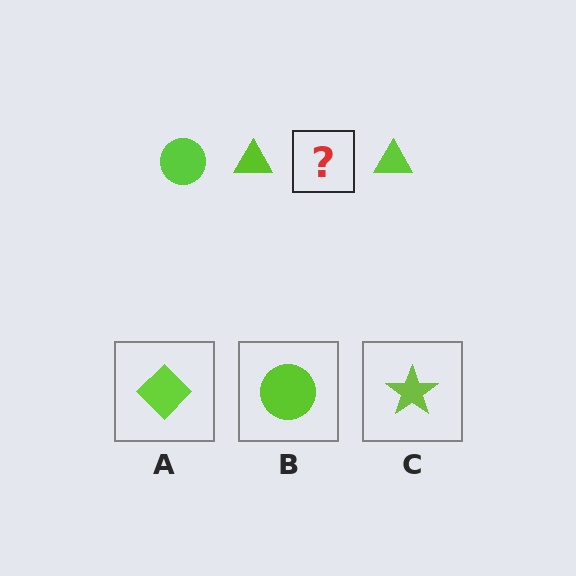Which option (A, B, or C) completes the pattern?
B.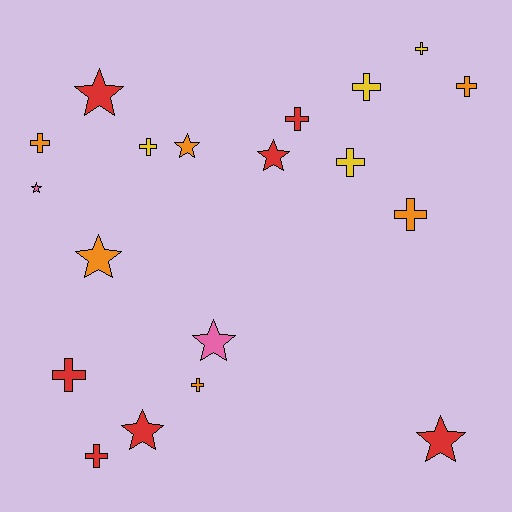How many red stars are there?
There are 4 red stars.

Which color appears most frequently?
Red, with 7 objects.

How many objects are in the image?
There are 19 objects.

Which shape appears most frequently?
Cross, with 11 objects.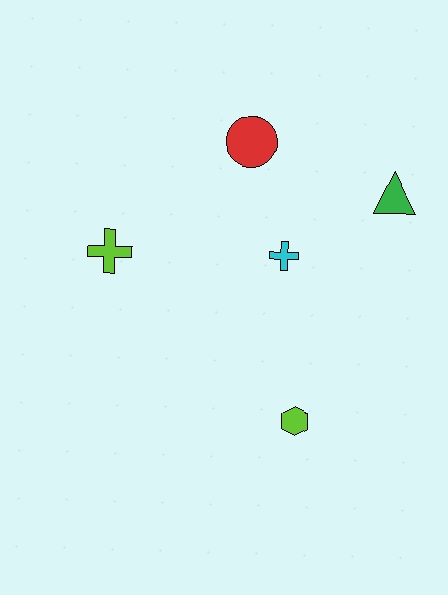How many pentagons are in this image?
There are no pentagons.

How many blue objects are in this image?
There are no blue objects.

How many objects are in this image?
There are 5 objects.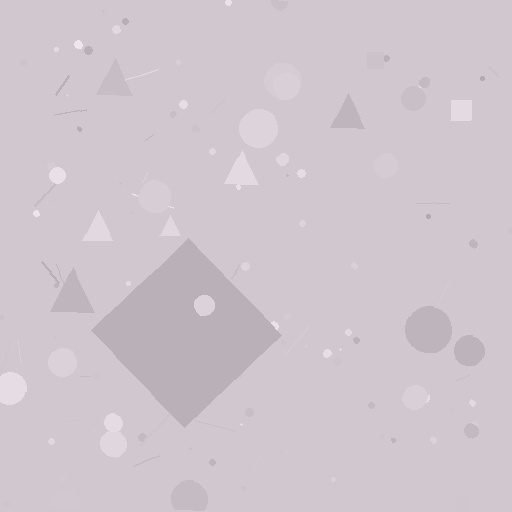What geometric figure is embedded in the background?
A diamond is embedded in the background.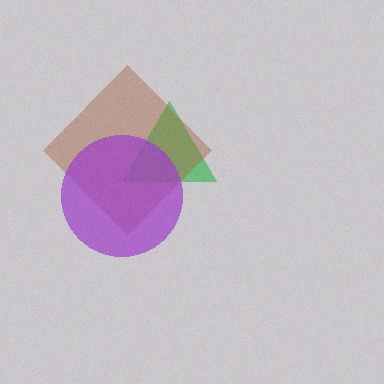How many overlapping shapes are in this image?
There are 3 overlapping shapes in the image.